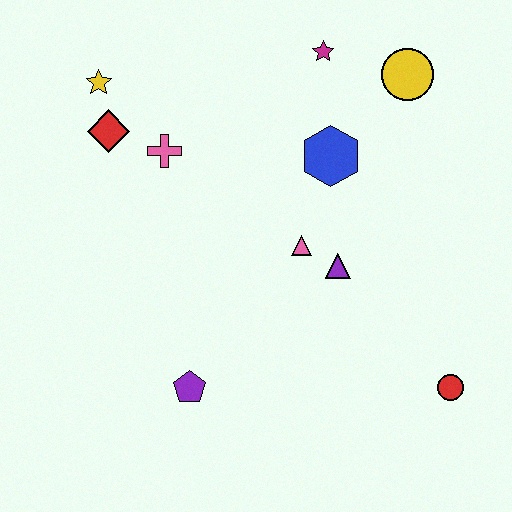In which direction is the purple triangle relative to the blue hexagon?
The purple triangle is below the blue hexagon.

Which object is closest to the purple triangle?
The pink triangle is closest to the purple triangle.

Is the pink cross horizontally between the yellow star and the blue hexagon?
Yes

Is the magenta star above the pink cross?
Yes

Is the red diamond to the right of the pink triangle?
No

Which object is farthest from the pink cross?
The red circle is farthest from the pink cross.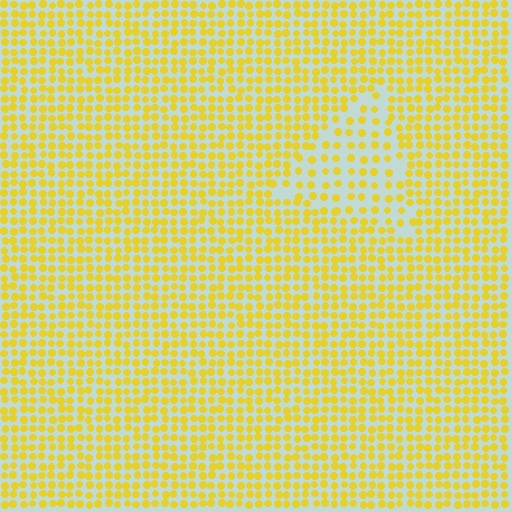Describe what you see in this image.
The image contains small yellow elements arranged at two different densities. A triangle-shaped region is visible where the elements are less densely packed than the surrounding area.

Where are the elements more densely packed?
The elements are more densely packed outside the triangle boundary.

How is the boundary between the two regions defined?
The boundary is defined by a change in element density (approximately 1.8x ratio). All elements are the same color, size, and shape.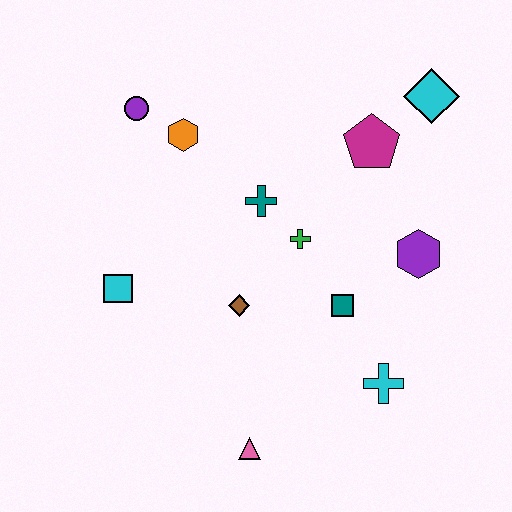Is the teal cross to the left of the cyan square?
No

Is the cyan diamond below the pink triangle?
No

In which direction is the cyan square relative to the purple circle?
The cyan square is below the purple circle.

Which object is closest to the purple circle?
The orange hexagon is closest to the purple circle.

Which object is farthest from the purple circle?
The cyan cross is farthest from the purple circle.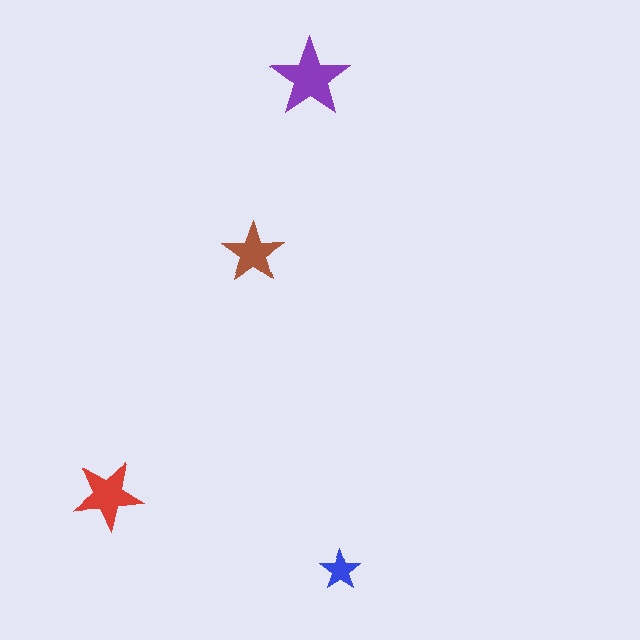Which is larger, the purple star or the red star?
The purple one.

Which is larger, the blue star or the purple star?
The purple one.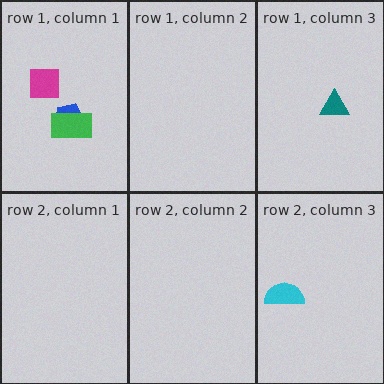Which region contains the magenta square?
The row 1, column 1 region.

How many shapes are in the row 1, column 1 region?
3.